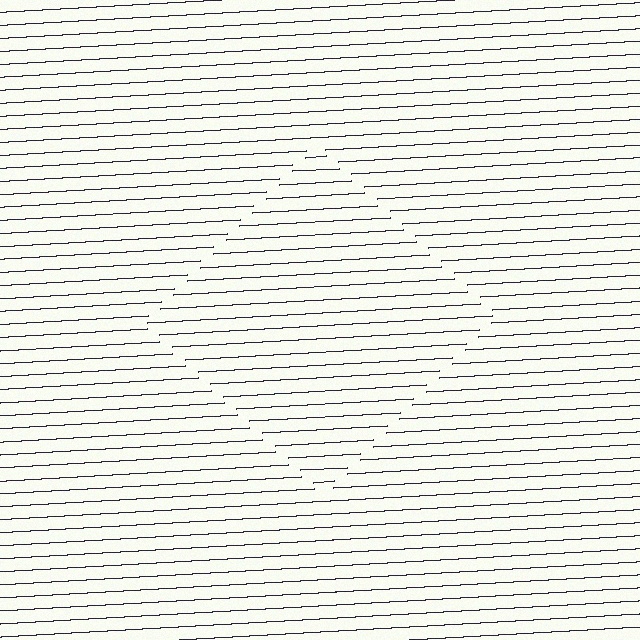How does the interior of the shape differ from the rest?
The interior of the shape contains the same grating, shifted by half a period — the contour is defined by the phase discontinuity where line-ends from the inner and outer gratings abut.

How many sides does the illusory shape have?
4 sides — the line-ends trace a square.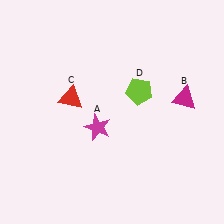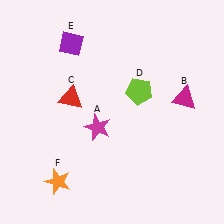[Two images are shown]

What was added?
A purple diamond (E), an orange star (F) were added in Image 2.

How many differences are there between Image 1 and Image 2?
There are 2 differences between the two images.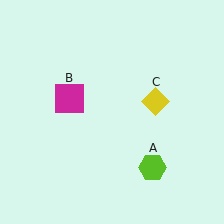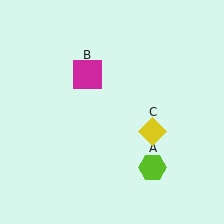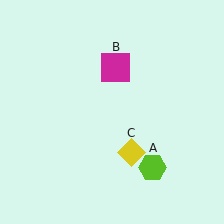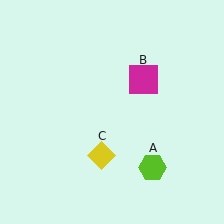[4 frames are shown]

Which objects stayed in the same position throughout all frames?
Lime hexagon (object A) remained stationary.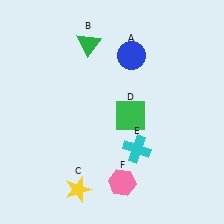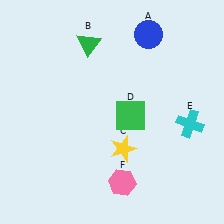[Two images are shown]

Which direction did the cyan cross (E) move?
The cyan cross (E) moved right.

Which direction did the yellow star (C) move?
The yellow star (C) moved right.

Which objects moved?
The objects that moved are: the blue circle (A), the yellow star (C), the cyan cross (E).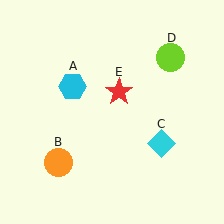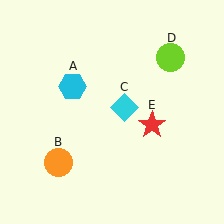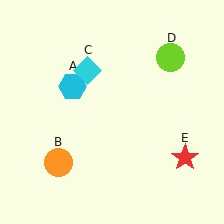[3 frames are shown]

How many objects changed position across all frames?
2 objects changed position: cyan diamond (object C), red star (object E).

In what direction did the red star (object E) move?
The red star (object E) moved down and to the right.